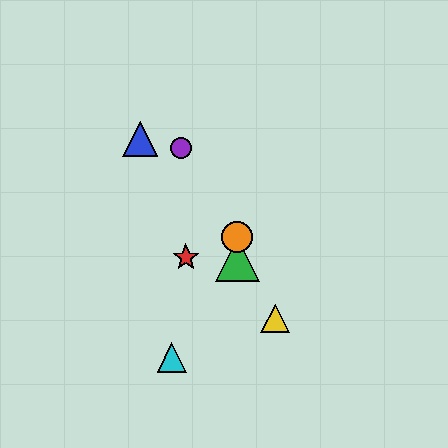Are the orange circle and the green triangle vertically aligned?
Yes, both are at x≈237.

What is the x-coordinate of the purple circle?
The purple circle is at x≈181.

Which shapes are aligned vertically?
The green triangle, the orange circle are aligned vertically.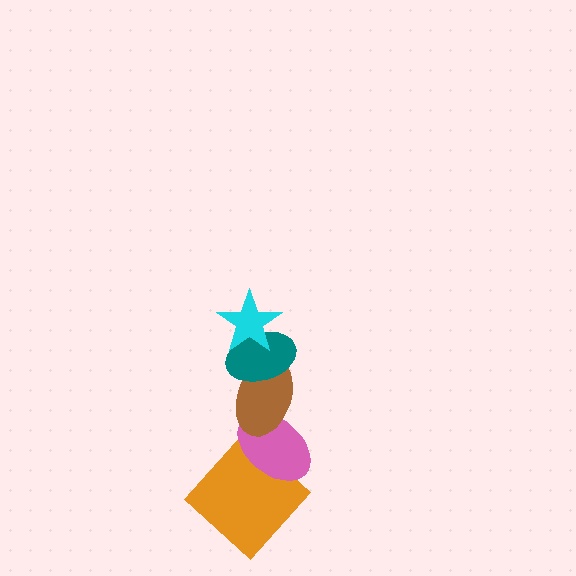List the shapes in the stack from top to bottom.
From top to bottom: the cyan star, the teal ellipse, the brown ellipse, the pink ellipse, the orange diamond.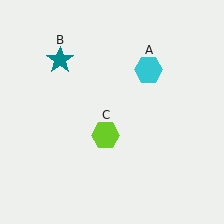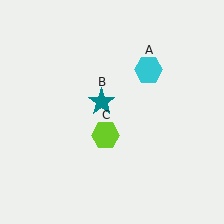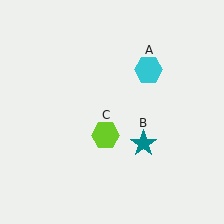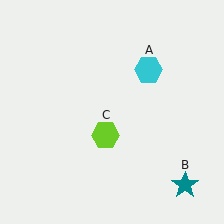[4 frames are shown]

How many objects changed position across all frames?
1 object changed position: teal star (object B).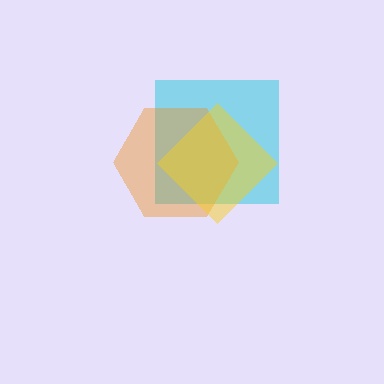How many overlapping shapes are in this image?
There are 3 overlapping shapes in the image.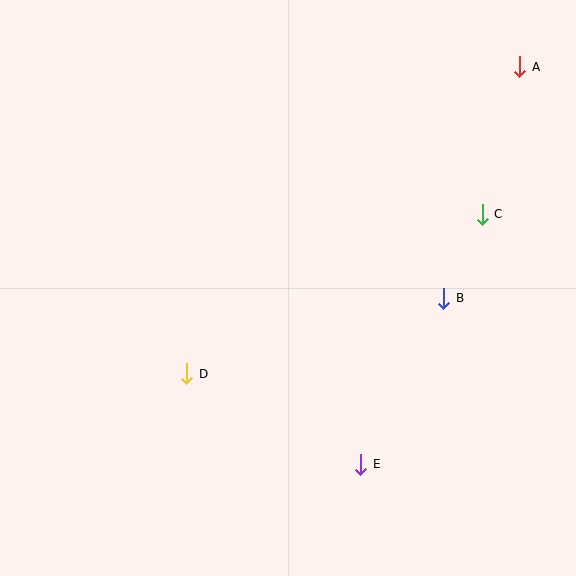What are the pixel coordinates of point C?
Point C is at (482, 214).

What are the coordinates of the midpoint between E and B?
The midpoint between E and B is at (402, 381).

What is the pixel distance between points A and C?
The distance between A and C is 152 pixels.